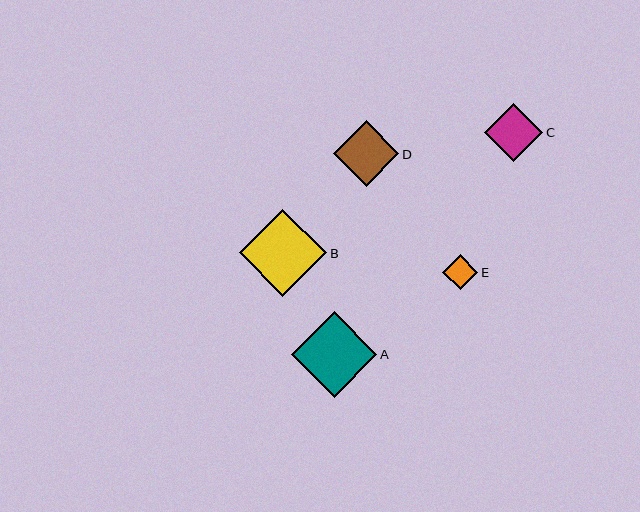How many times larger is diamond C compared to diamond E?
Diamond C is approximately 1.7 times the size of diamond E.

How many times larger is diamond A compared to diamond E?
Diamond A is approximately 2.5 times the size of diamond E.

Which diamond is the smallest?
Diamond E is the smallest with a size of approximately 35 pixels.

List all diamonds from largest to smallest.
From largest to smallest: B, A, D, C, E.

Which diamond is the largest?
Diamond B is the largest with a size of approximately 88 pixels.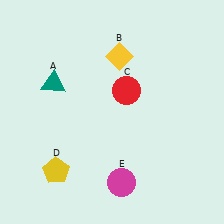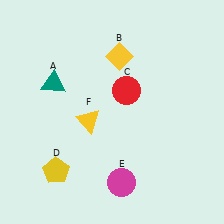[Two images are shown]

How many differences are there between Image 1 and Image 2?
There is 1 difference between the two images.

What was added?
A yellow triangle (F) was added in Image 2.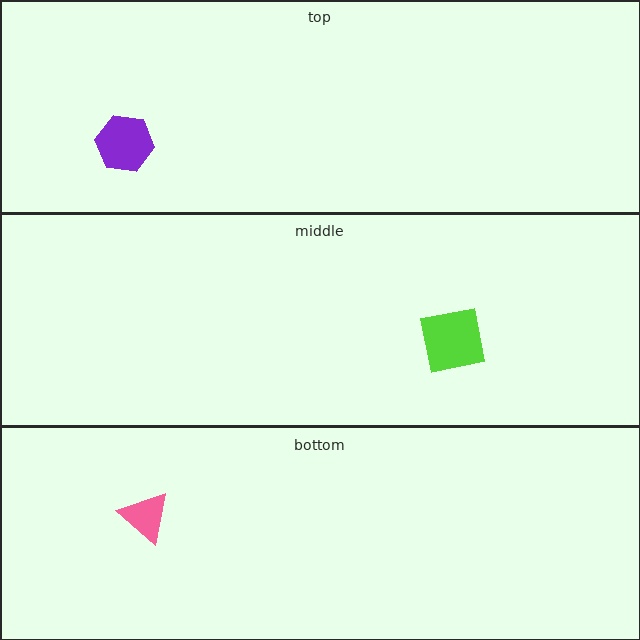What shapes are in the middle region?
The lime square.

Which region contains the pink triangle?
The bottom region.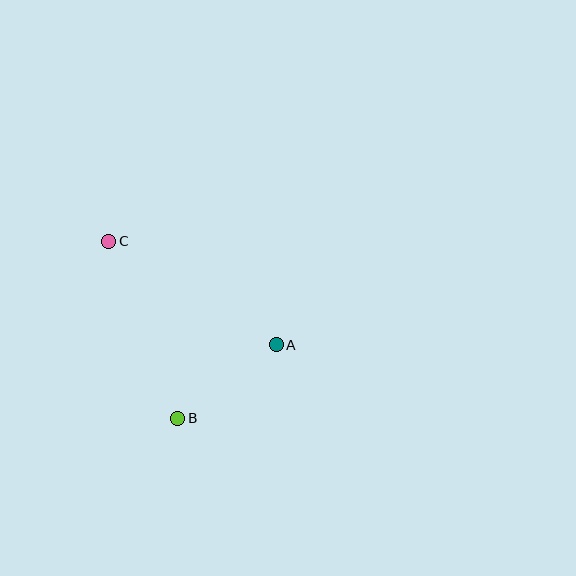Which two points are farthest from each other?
Points A and C are farthest from each other.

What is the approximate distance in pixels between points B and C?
The distance between B and C is approximately 190 pixels.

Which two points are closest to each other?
Points A and B are closest to each other.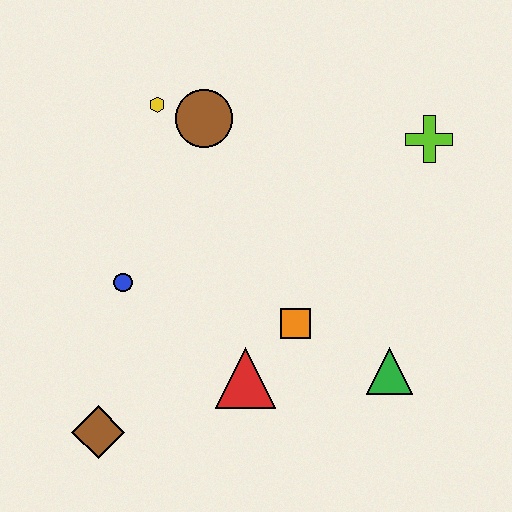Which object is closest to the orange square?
The red triangle is closest to the orange square.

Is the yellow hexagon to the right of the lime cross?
No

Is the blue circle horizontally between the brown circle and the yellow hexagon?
No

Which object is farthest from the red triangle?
The lime cross is farthest from the red triangle.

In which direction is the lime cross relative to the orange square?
The lime cross is above the orange square.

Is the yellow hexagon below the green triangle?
No